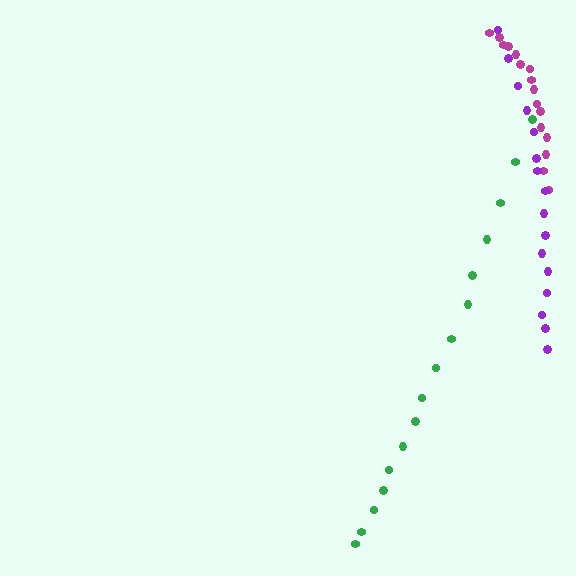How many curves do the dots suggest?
There are 3 distinct paths.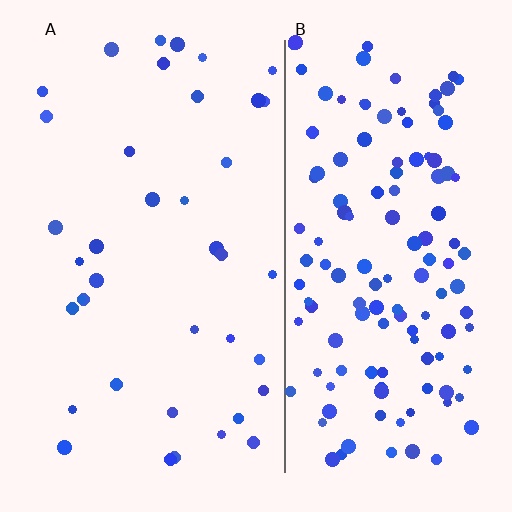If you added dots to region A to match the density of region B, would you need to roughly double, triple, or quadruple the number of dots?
Approximately triple.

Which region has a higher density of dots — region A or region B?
B (the right).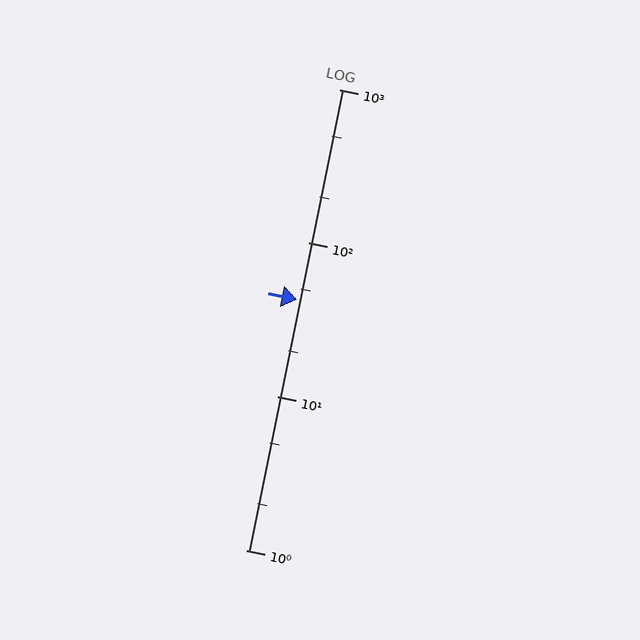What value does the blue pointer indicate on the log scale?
The pointer indicates approximately 43.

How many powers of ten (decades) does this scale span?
The scale spans 3 decades, from 1 to 1000.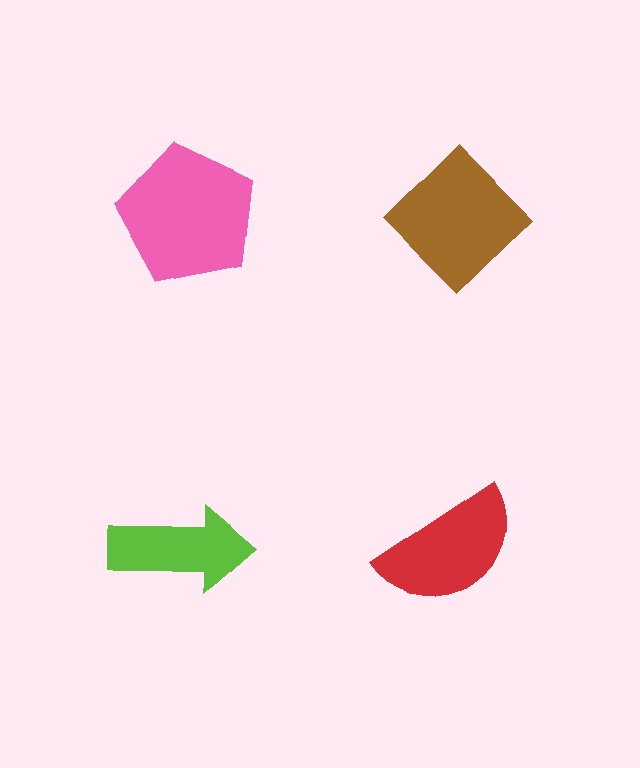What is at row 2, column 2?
A red semicircle.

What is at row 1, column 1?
A pink pentagon.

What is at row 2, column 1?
A lime arrow.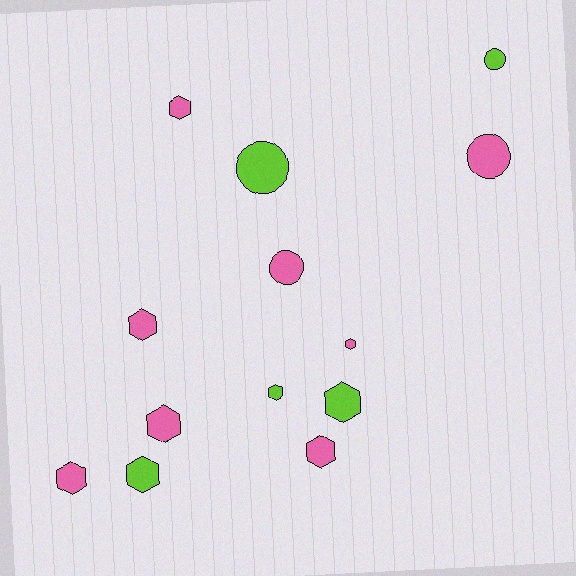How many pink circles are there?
There are 2 pink circles.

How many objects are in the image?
There are 13 objects.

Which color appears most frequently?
Pink, with 8 objects.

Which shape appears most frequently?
Hexagon, with 9 objects.